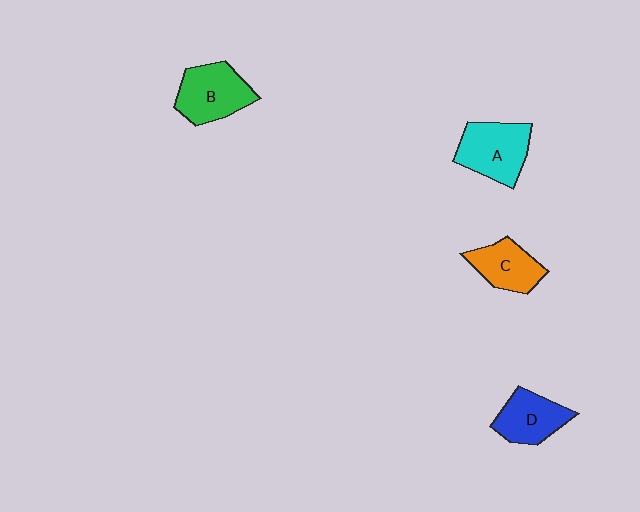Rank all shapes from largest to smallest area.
From largest to smallest: A (cyan), B (green), D (blue), C (orange).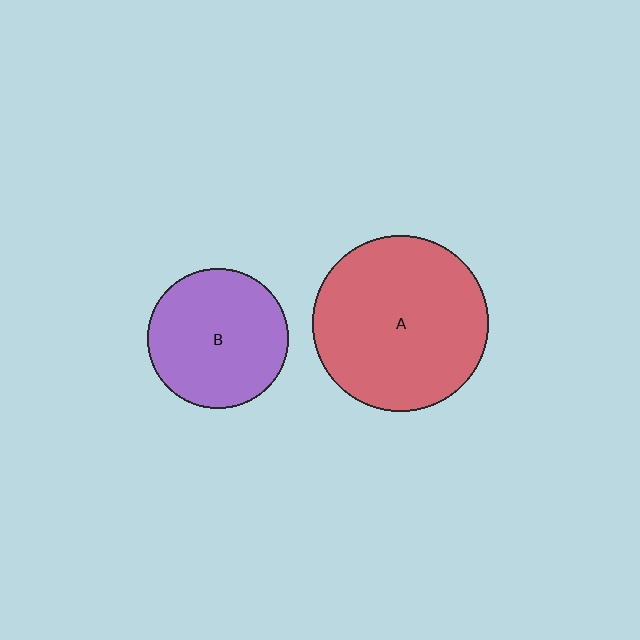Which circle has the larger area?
Circle A (red).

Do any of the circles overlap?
No, none of the circles overlap.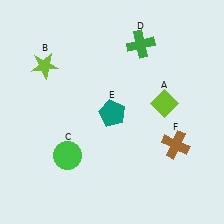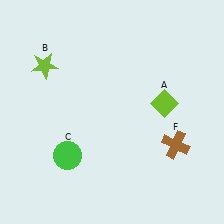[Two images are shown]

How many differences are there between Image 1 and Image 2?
There are 2 differences between the two images.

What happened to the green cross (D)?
The green cross (D) was removed in Image 2. It was in the top-right area of Image 1.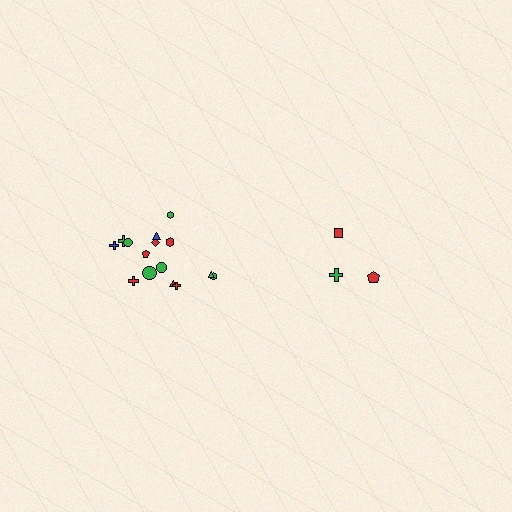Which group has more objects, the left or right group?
The left group.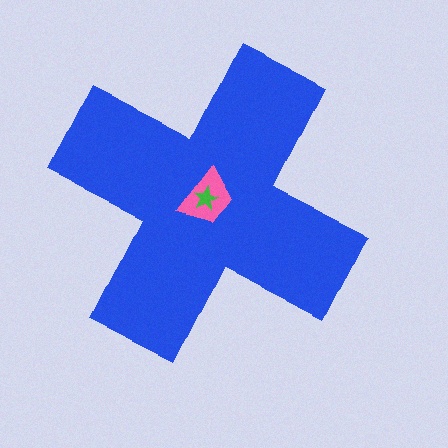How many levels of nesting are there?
3.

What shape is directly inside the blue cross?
The pink trapezoid.